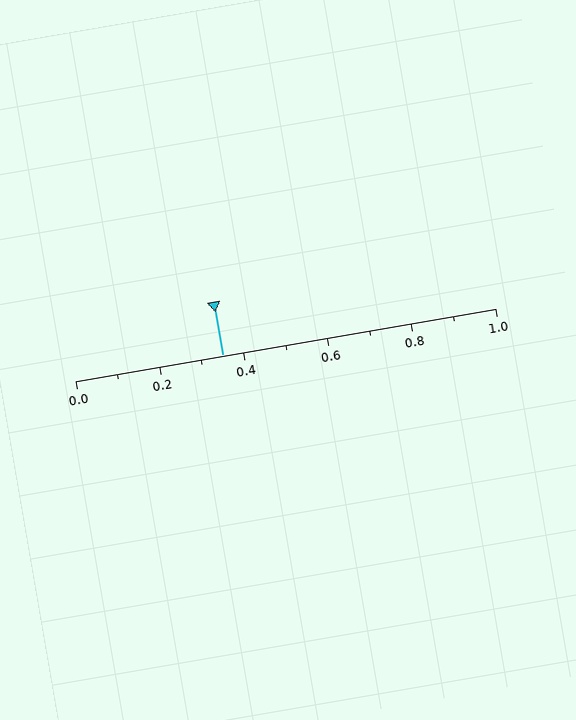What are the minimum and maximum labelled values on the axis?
The axis runs from 0.0 to 1.0.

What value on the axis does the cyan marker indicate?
The marker indicates approximately 0.35.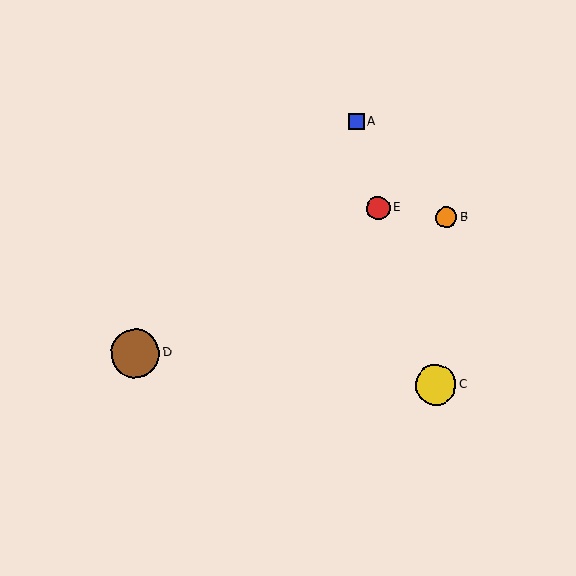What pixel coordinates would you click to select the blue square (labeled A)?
Click at (356, 122) to select the blue square A.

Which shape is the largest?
The brown circle (labeled D) is the largest.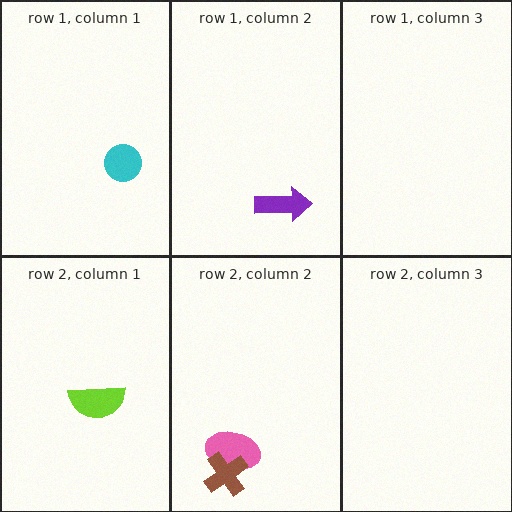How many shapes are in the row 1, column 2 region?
1.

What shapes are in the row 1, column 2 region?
The purple arrow.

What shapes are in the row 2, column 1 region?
The lime semicircle.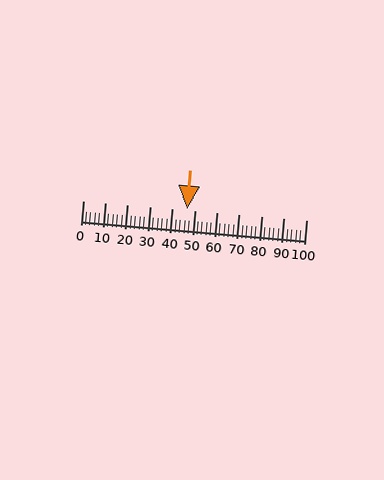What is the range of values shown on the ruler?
The ruler shows values from 0 to 100.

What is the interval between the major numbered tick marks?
The major tick marks are spaced 10 units apart.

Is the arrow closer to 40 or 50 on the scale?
The arrow is closer to 50.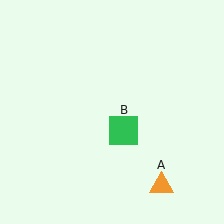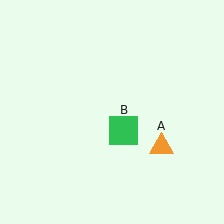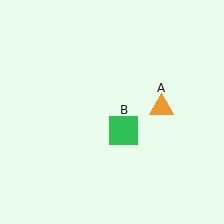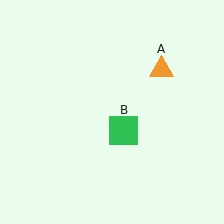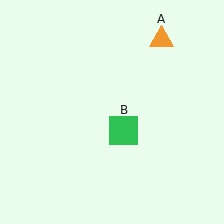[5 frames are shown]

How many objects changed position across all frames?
1 object changed position: orange triangle (object A).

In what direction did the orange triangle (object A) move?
The orange triangle (object A) moved up.